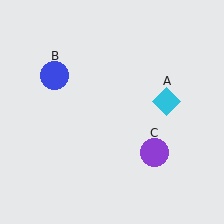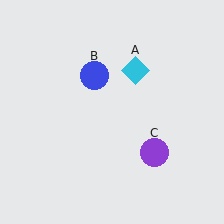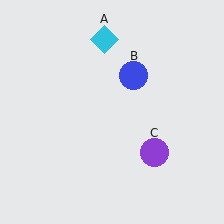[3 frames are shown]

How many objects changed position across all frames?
2 objects changed position: cyan diamond (object A), blue circle (object B).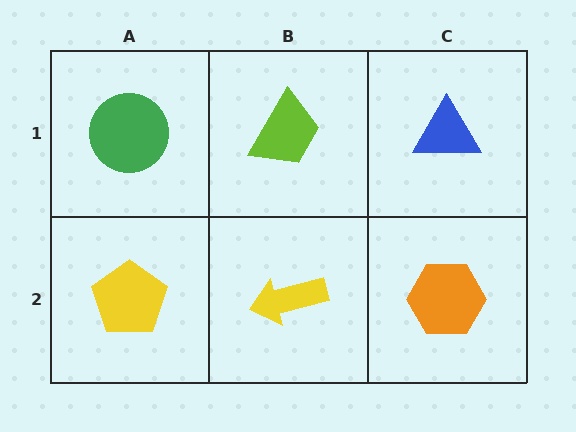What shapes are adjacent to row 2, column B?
A lime trapezoid (row 1, column B), a yellow pentagon (row 2, column A), an orange hexagon (row 2, column C).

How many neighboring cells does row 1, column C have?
2.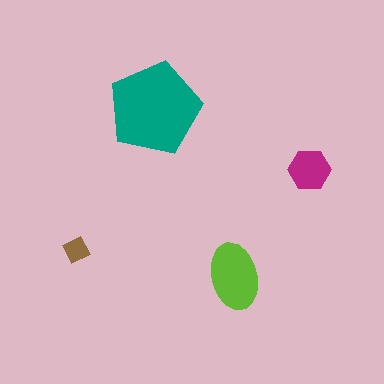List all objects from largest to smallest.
The teal pentagon, the lime ellipse, the magenta hexagon, the brown diamond.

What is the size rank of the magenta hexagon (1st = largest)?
3rd.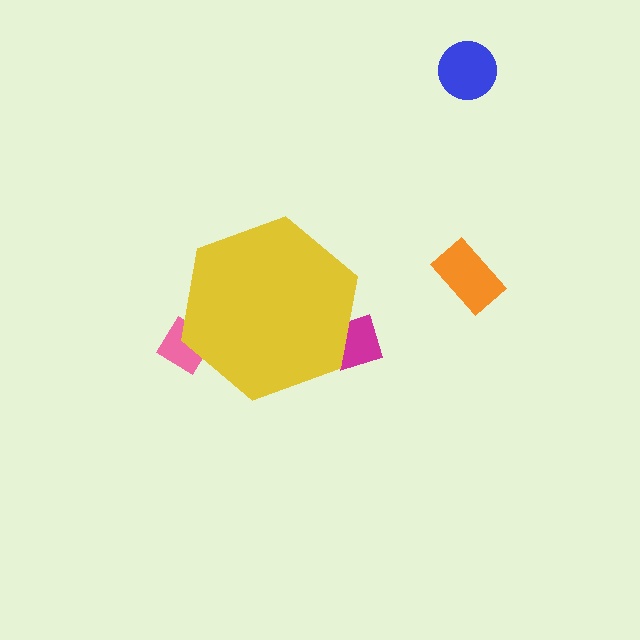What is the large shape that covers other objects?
A yellow hexagon.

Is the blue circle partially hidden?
No, the blue circle is fully visible.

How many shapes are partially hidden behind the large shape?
2 shapes are partially hidden.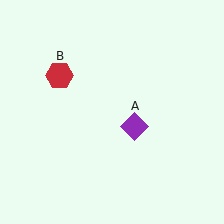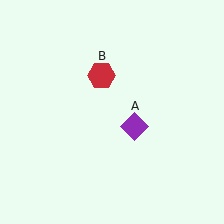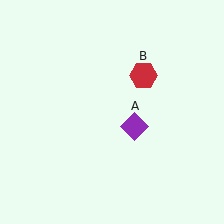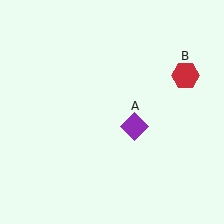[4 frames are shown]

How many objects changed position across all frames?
1 object changed position: red hexagon (object B).